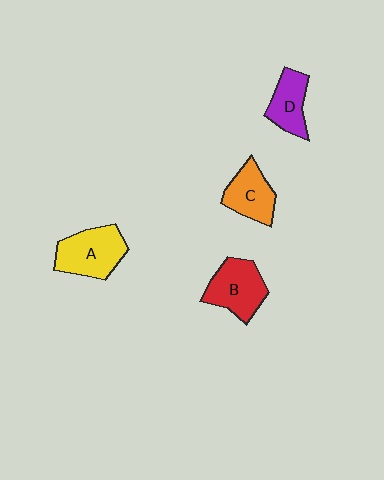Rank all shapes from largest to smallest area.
From largest to smallest: A (yellow), B (red), C (orange), D (purple).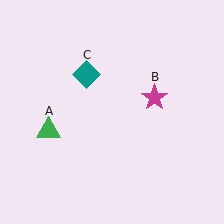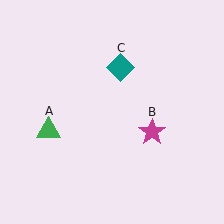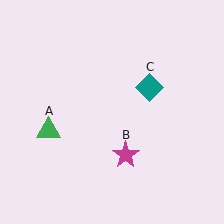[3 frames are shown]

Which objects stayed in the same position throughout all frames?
Green triangle (object A) remained stationary.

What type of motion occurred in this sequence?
The magenta star (object B), teal diamond (object C) rotated clockwise around the center of the scene.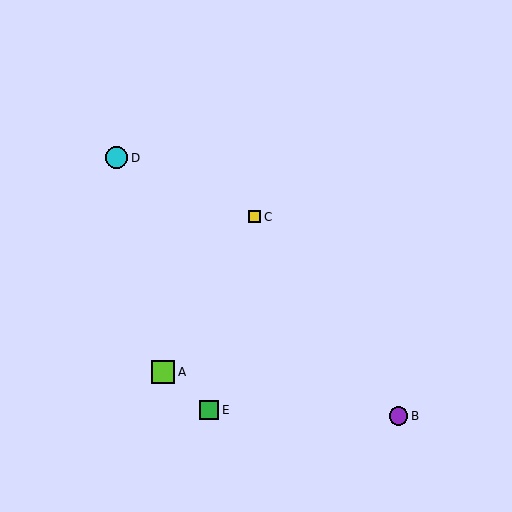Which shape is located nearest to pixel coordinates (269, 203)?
The yellow square (labeled C) at (255, 217) is nearest to that location.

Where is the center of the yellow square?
The center of the yellow square is at (255, 217).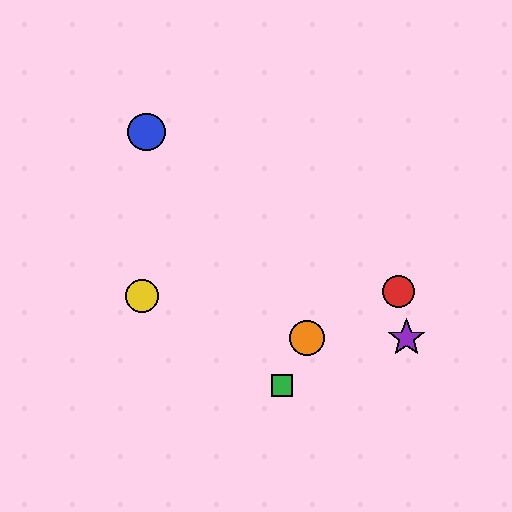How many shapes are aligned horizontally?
2 shapes (the purple star, the orange circle) are aligned horizontally.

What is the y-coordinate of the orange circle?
The orange circle is at y≈338.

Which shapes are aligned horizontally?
The purple star, the orange circle are aligned horizontally.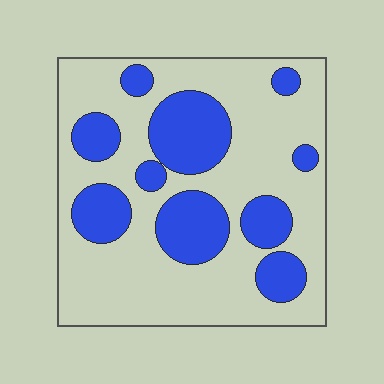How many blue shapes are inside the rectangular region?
10.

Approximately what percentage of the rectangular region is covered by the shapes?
Approximately 30%.